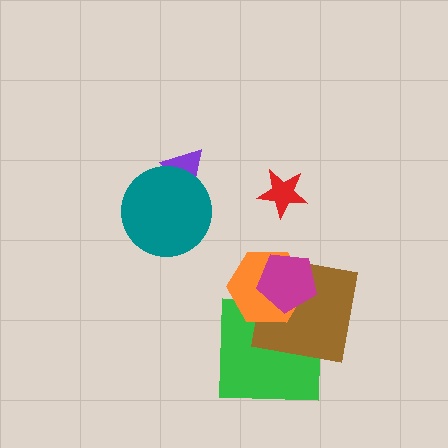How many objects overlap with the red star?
0 objects overlap with the red star.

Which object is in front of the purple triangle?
The teal circle is in front of the purple triangle.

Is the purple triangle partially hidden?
Yes, it is partially covered by another shape.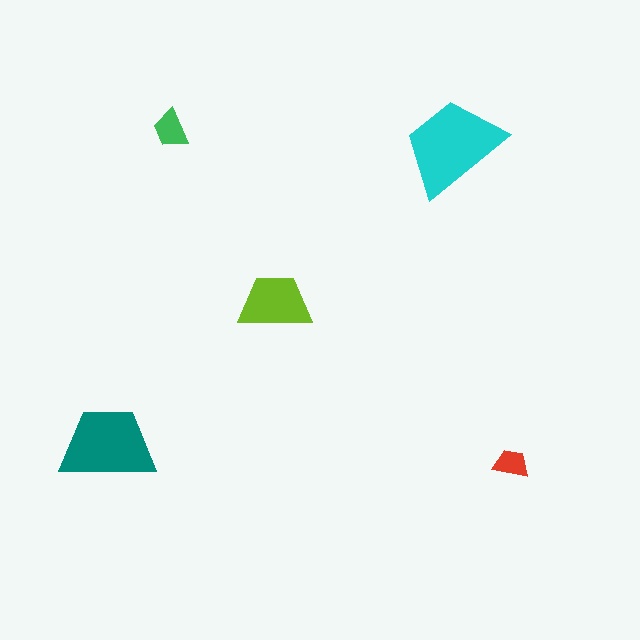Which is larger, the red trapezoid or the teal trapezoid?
The teal one.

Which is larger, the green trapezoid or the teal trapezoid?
The teal one.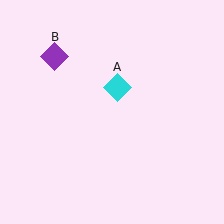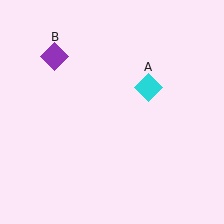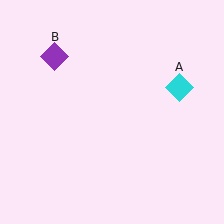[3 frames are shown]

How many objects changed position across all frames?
1 object changed position: cyan diamond (object A).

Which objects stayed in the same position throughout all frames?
Purple diamond (object B) remained stationary.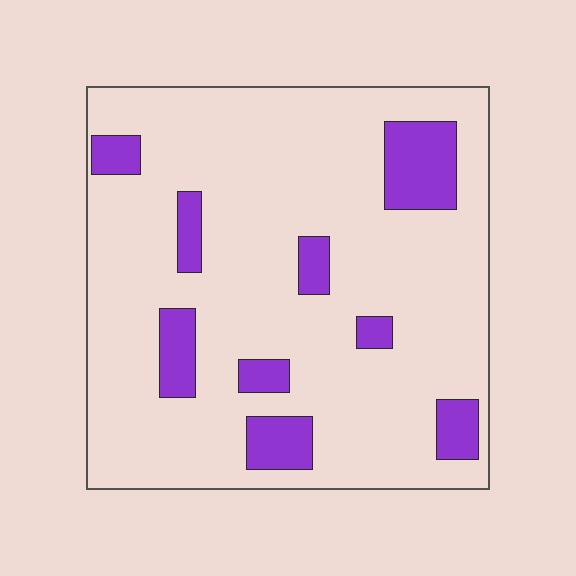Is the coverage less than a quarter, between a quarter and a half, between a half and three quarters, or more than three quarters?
Less than a quarter.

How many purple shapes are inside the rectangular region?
9.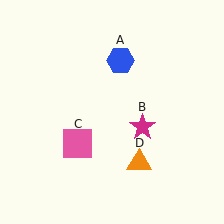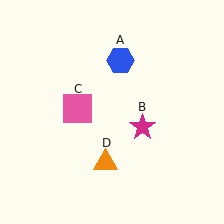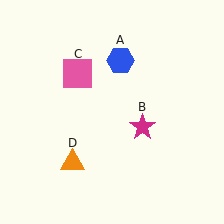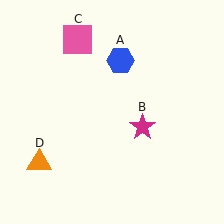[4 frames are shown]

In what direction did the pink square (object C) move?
The pink square (object C) moved up.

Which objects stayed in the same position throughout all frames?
Blue hexagon (object A) and magenta star (object B) remained stationary.